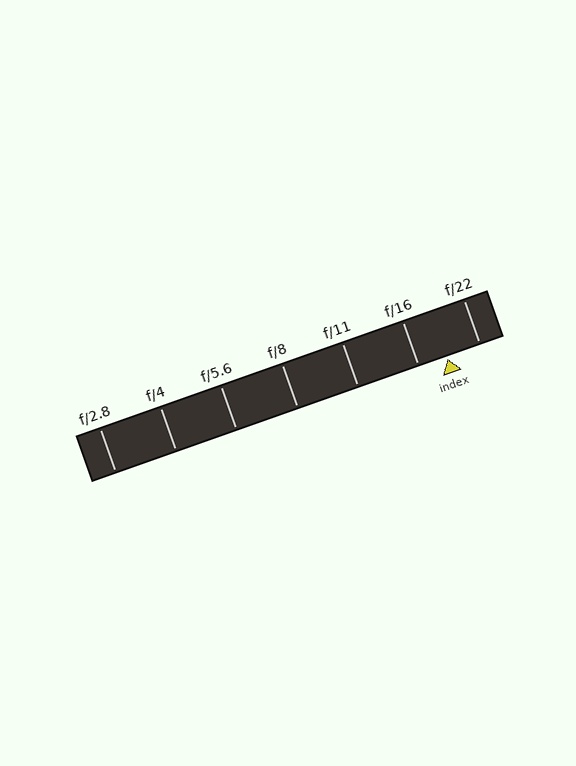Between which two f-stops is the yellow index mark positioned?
The index mark is between f/16 and f/22.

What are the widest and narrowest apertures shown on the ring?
The widest aperture shown is f/2.8 and the narrowest is f/22.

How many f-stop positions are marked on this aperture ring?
There are 7 f-stop positions marked.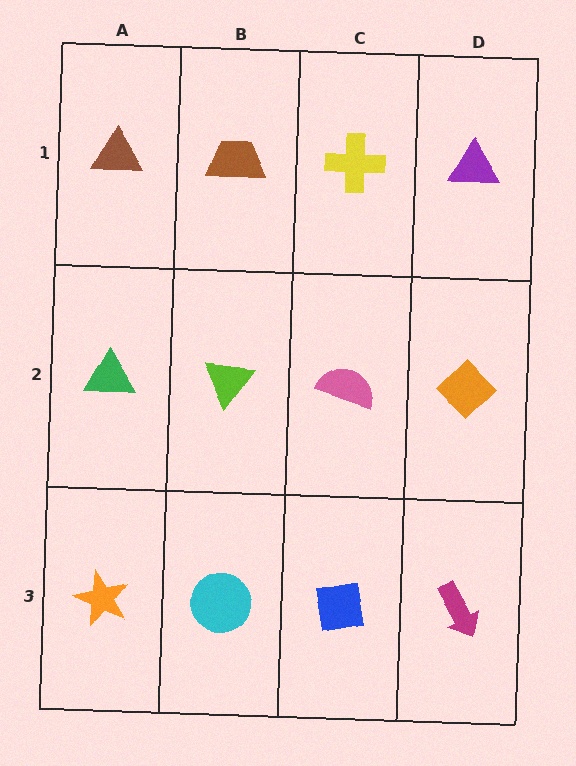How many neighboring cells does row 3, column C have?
3.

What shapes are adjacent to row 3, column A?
A green triangle (row 2, column A), a cyan circle (row 3, column B).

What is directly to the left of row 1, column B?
A brown triangle.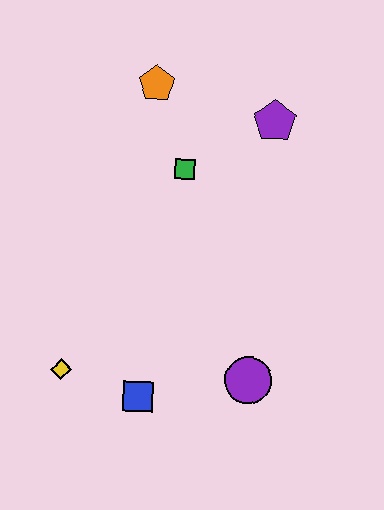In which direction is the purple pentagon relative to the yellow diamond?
The purple pentagon is above the yellow diamond.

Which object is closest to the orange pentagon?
The green square is closest to the orange pentagon.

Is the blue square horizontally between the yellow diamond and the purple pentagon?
Yes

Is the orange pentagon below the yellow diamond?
No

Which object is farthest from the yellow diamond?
The purple pentagon is farthest from the yellow diamond.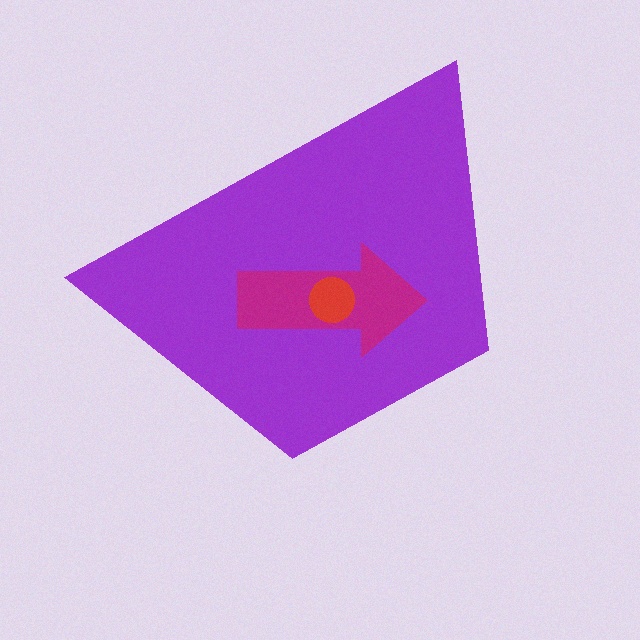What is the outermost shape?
The purple trapezoid.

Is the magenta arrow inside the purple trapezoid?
Yes.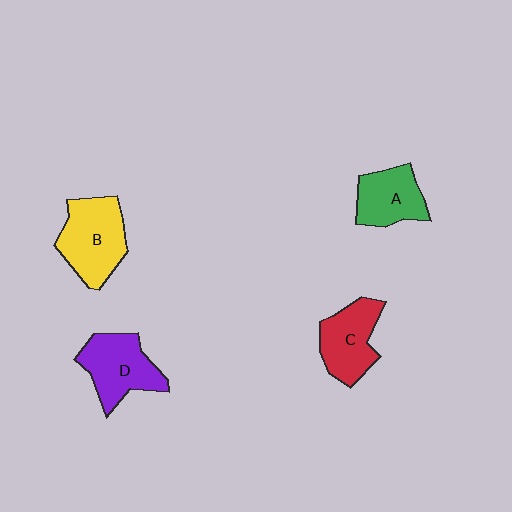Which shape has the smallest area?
Shape A (green).